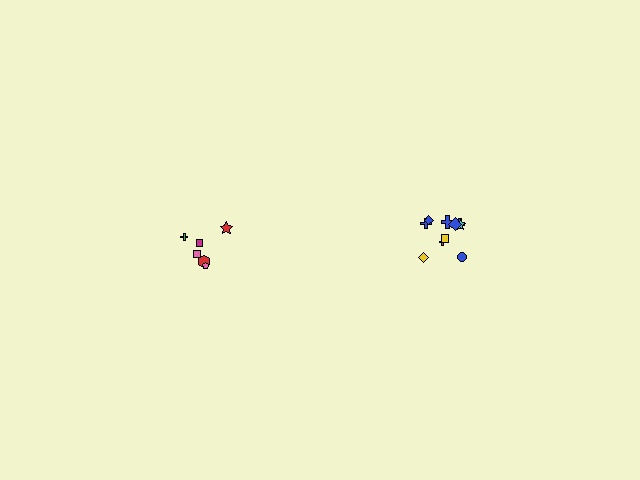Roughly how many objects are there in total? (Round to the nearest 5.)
Roughly 15 objects in total.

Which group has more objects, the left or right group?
The right group.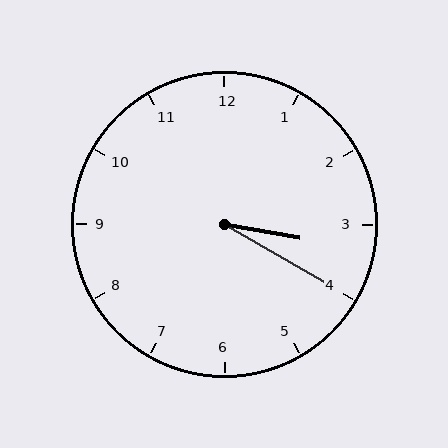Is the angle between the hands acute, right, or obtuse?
It is acute.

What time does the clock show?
3:20.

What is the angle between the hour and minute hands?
Approximately 20 degrees.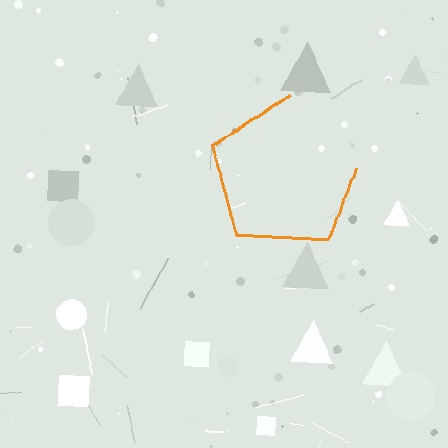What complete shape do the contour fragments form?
The contour fragments form a pentagon.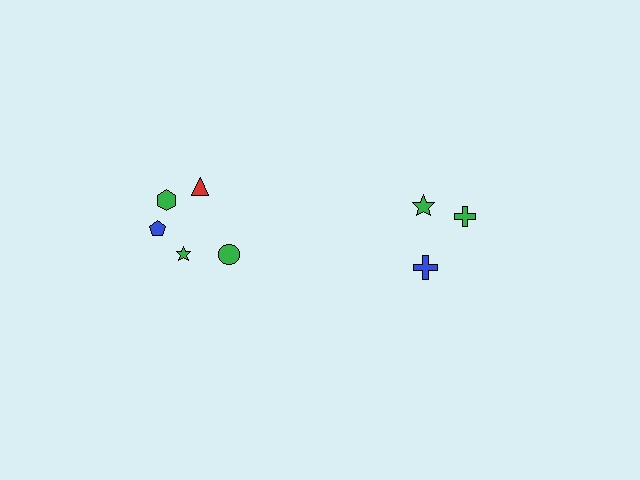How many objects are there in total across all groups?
There are 8 objects.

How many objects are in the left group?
There are 5 objects.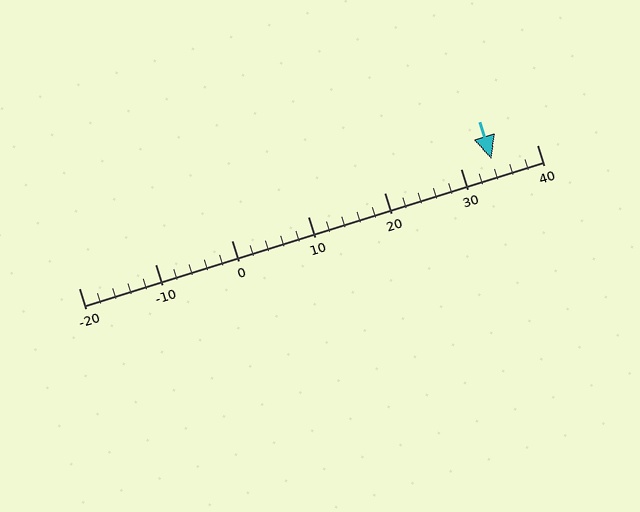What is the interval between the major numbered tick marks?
The major tick marks are spaced 10 units apart.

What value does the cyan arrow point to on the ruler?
The cyan arrow points to approximately 34.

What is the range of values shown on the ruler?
The ruler shows values from -20 to 40.